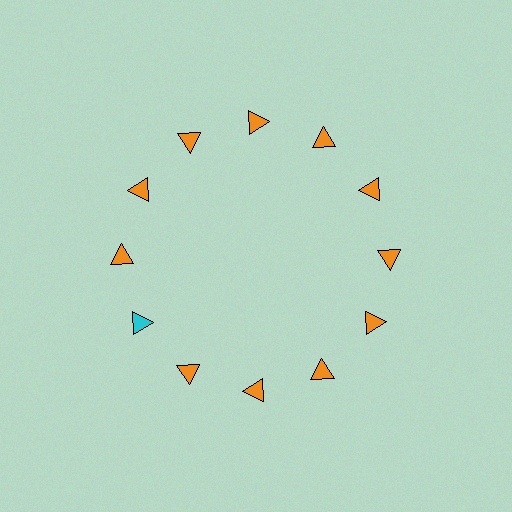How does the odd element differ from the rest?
It has a different color: cyan instead of orange.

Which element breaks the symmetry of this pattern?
The cyan triangle at roughly the 8 o'clock position breaks the symmetry. All other shapes are orange triangles.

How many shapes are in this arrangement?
There are 12 shapes arranged in a ring pattern.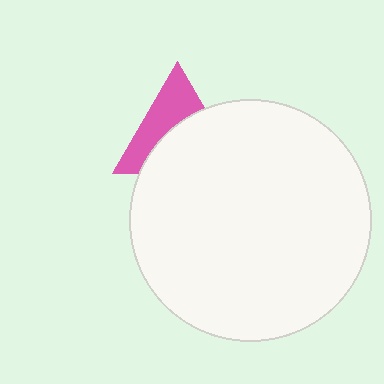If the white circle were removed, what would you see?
You would see the complete pink triangle.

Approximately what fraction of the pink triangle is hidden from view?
Roughly 54% of the pink triangle is hidden behind the white circle.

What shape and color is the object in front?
The object in front is a white circle.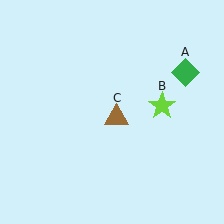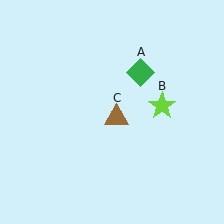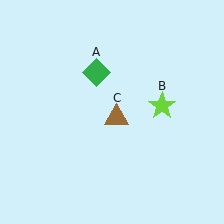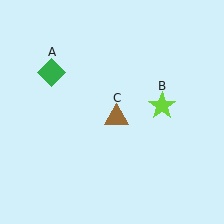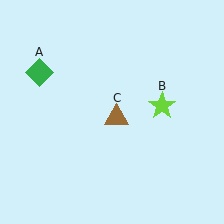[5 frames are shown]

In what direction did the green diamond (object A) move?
The green diamond (object A) moved left.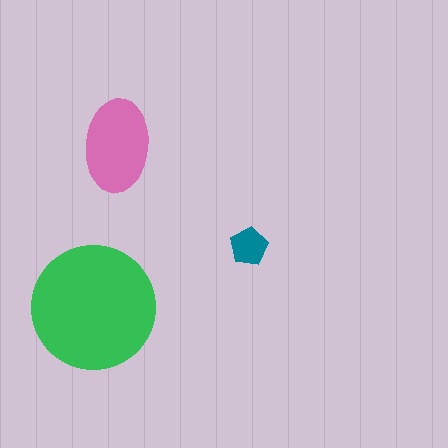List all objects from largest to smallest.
The green circle, the pink ellipse, the teal pentagon.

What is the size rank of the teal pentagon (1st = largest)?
3rd.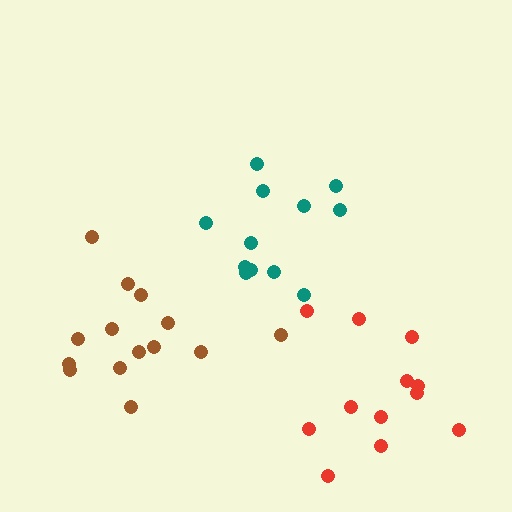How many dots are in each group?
Group 1: 12 dots, Group 2: 14 dots, Group 3: 12 dots (38 total).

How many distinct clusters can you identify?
There are 3 distinct clusters.